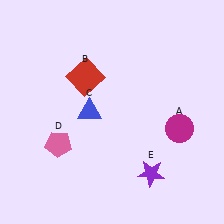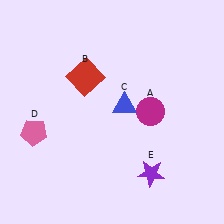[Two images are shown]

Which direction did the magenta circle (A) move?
The magenta circle (A) moved left.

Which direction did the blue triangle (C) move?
The blue triangle (C) moved right.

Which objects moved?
The objects that moved are: the magenta circle (A), the blue triangle (C), the pink pentagon (D).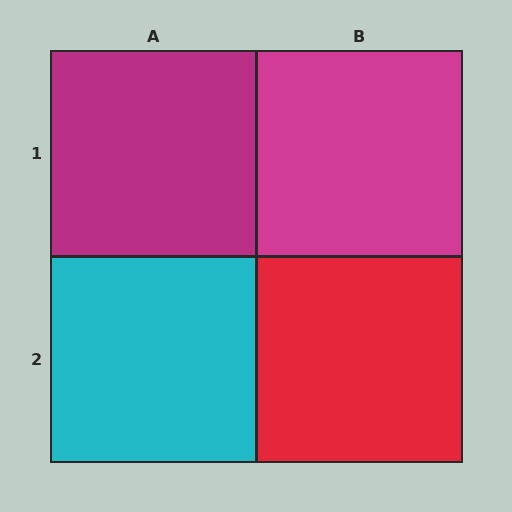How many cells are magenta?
2 cells are magenta.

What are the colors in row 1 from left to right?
Magenta, magenta.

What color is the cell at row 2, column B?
Red.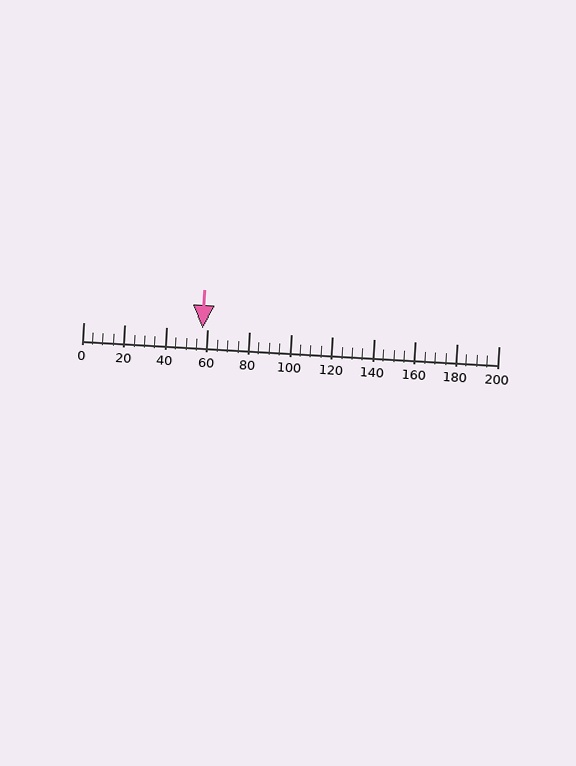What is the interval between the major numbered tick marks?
The major tick marks are spaced 20 units apart.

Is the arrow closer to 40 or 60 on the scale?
The arrow is closer to 60.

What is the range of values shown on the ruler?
The ruler shows values from 0 to 200.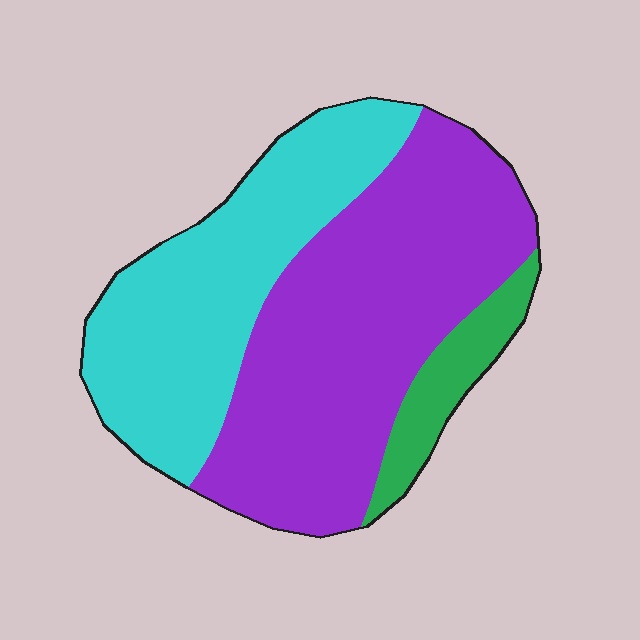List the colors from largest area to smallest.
From largest to smallest: purple, cyan, green.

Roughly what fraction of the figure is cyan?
Cyan takes up about three eighths (3/8) of the figure.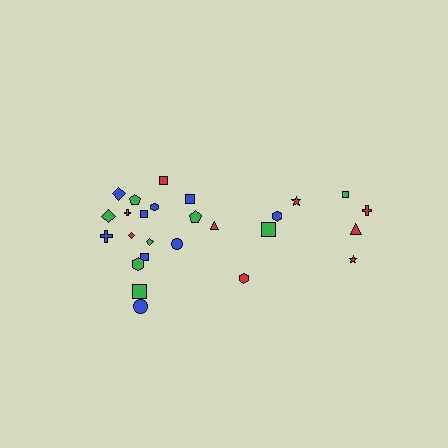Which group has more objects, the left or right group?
The left group.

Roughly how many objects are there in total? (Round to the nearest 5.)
Roughly 25 objects in total.